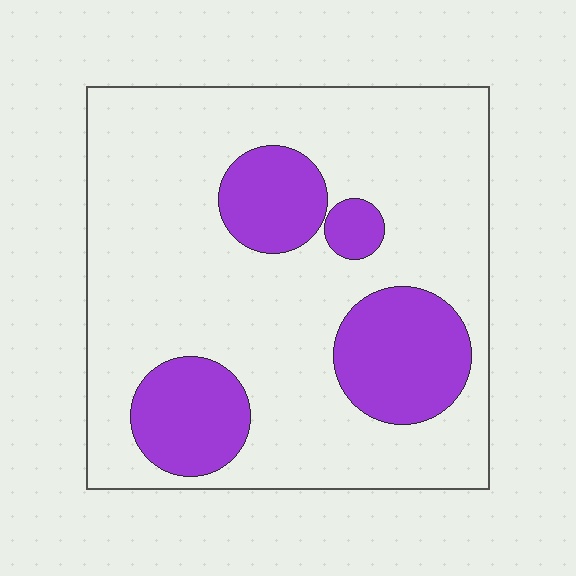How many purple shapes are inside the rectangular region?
4.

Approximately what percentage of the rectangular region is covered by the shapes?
Approximately 25%.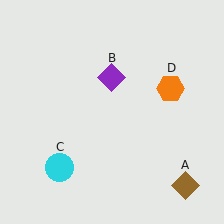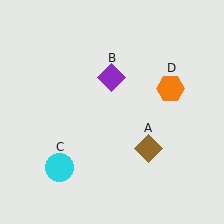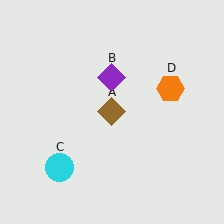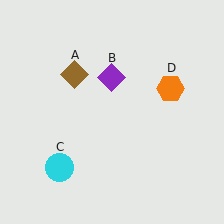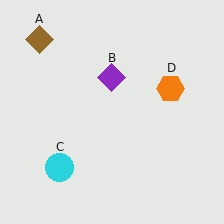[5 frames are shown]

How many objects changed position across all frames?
1 object changed position: brown diamond (object A).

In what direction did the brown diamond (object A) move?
The brown diamond (object A) moved up and to the left.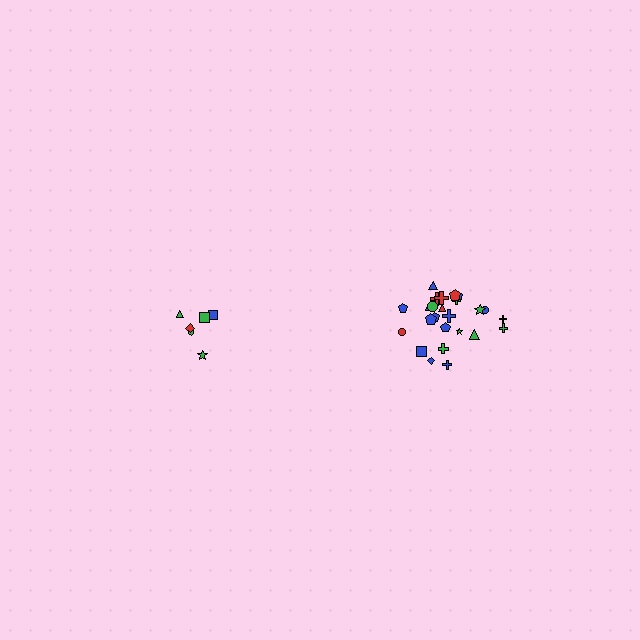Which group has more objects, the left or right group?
The right group.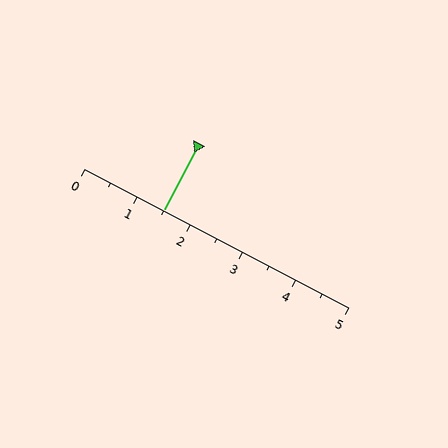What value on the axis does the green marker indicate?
The marker indicates approximately 1.5.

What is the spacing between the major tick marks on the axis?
The major ticks are spaced 1 apart.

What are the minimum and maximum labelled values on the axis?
The axis runs from 0 to 5.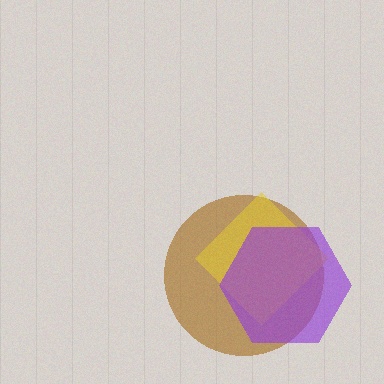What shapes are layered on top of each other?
The layered shapes are: a brown circle, a yellow diamond, a purple hexagon.